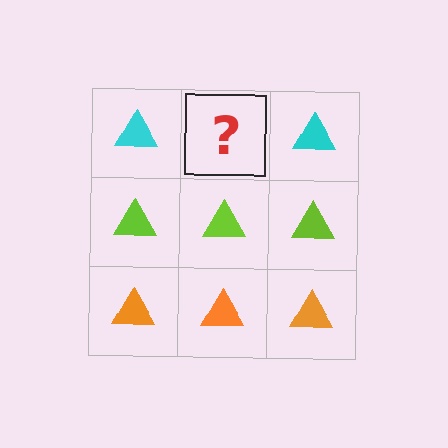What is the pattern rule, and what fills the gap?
The rule is that each row has a consistent color. The gap should be filled with a cyan triangle.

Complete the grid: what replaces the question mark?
The question mark should be replaced with a cyan triangle.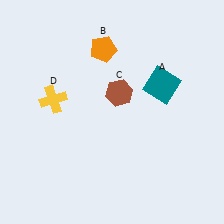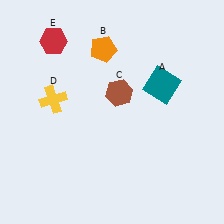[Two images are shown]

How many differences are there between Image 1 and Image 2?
There is 1 difference between the two images.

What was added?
A red hexagon (E) was added in Image 2.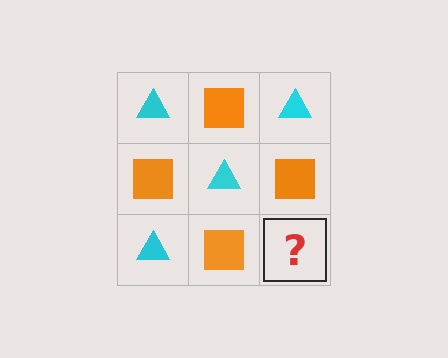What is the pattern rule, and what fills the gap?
The rule is that it alternates cyan triangle and orange square in a checkerboard pattern. The gap should be filled with a cyan triangle.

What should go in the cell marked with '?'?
The missing cell should contain a cyan triangle.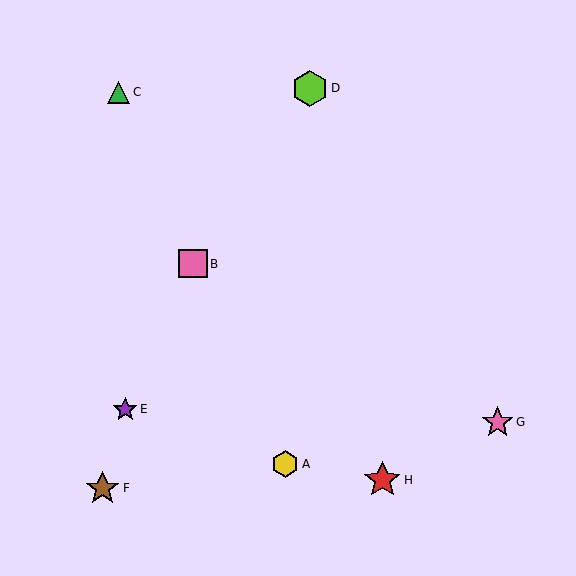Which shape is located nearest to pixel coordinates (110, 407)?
The purple star (labeled E) at (125, 409) is nearest to that location.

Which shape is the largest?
The red star (labeled H) is the largest.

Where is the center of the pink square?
The center of the pink square is at (193, 264).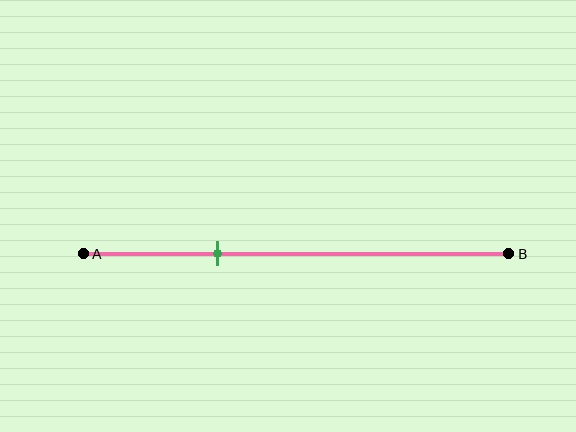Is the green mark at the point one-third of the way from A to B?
Yes, the mark is approximately at the one-third point.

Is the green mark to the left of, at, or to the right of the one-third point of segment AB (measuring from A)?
The green mark is approximately at the one-third point of segment AB.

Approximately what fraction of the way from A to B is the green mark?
The green mark is approximately 30% of the way from A to B.